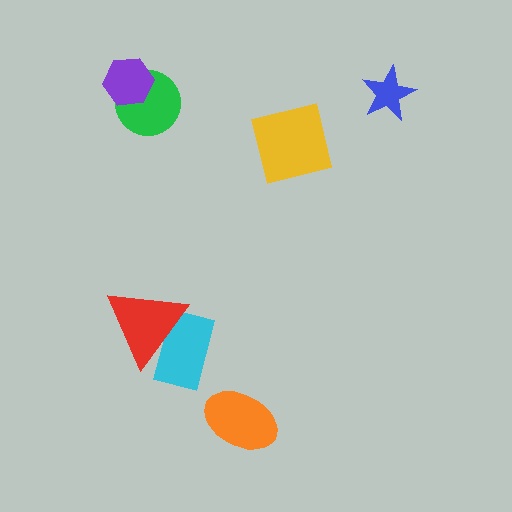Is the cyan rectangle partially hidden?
Yes, it is partially covered by another shape.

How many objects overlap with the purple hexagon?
1 object overlaps with the purple hexagon.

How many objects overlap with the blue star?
0 objects overlap with the blue star.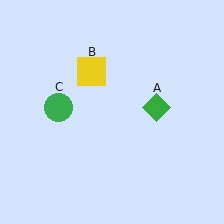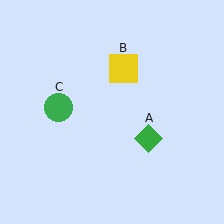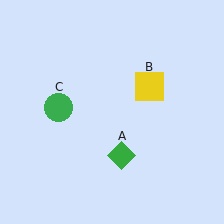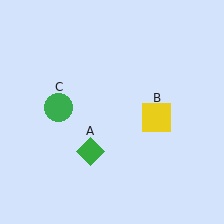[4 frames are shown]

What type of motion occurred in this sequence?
The green diamond (object A), yellow square (object B) rotated clockwise around the center of the scene.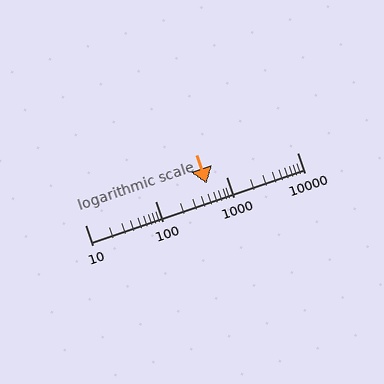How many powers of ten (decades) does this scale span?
The scale spans 3 decades, from 10 to 10000.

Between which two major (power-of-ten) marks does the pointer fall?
The pointer is between 100 and 1000.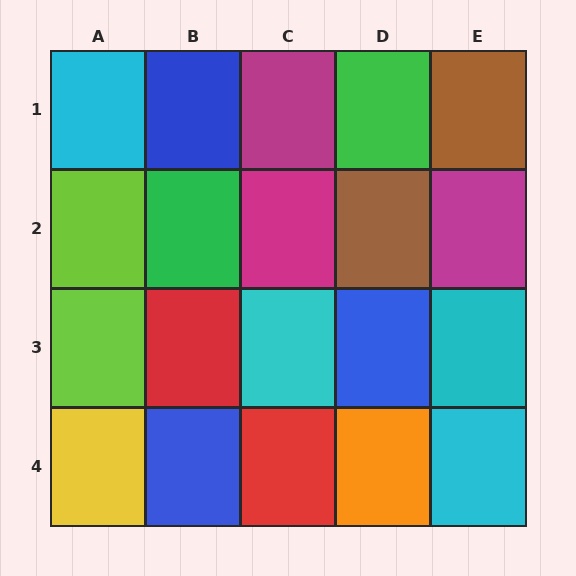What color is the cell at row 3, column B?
Red.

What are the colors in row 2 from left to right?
Lime, green, magenta, brown, magenta.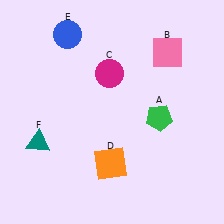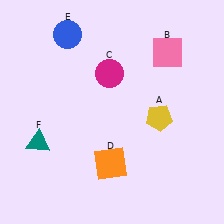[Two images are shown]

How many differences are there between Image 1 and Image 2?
There is 1 difference between the two images.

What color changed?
The pentagon (A) changed from green in Image 1 to yellow in Image 2.